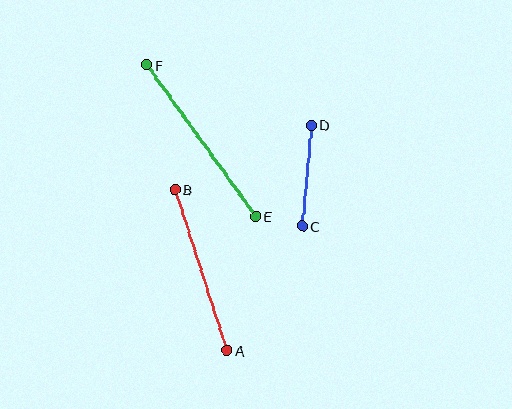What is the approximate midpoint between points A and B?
The midpoint is at approximately (201, 270) pixels.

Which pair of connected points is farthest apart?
Points E and F are farthest apart.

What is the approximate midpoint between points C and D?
The midpoint is at approximately (307, 176) pixels.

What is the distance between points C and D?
The distance is approximately 101 pixels.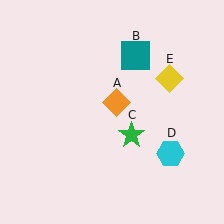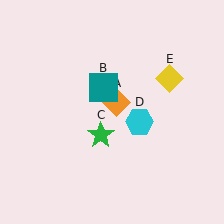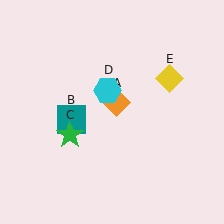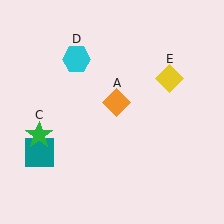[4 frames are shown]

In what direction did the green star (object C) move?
The green star (object C) moved left.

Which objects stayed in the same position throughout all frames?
Orange diamond (object A) and yellow diamond (object E) remained stationary.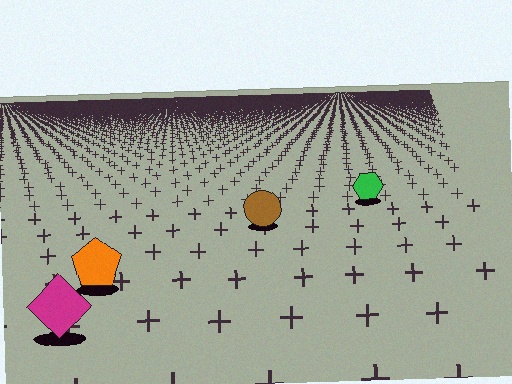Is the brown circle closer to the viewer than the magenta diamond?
No. The magenta diamond is closer — you can tell from the texture gradient: the ground texture is coarser near it.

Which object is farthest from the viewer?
The green hexagon is farthest from the viewer. It appears smaller and the ground texture around it is denser.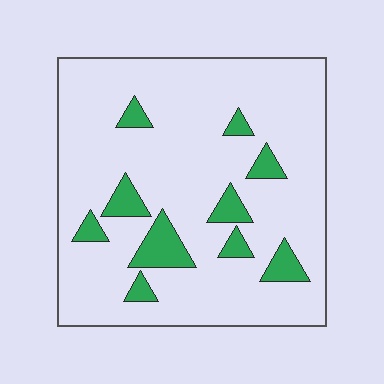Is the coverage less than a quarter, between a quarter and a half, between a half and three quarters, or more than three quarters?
Less than a quarter.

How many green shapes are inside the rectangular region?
10.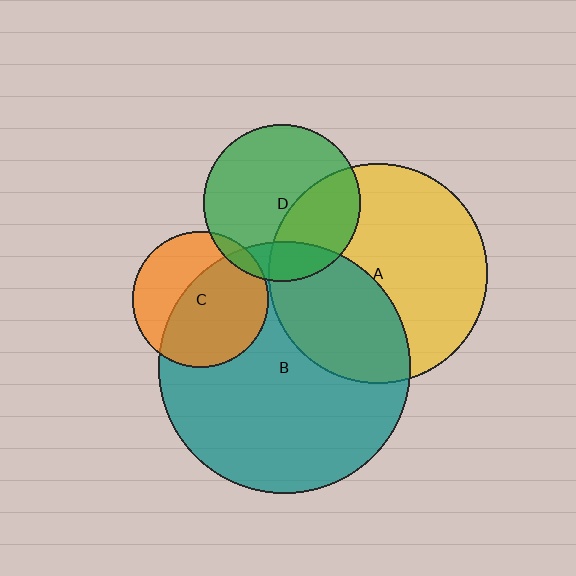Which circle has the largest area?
Circle B (teal).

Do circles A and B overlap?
Yes.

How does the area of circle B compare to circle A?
Approximately 1.3 times.